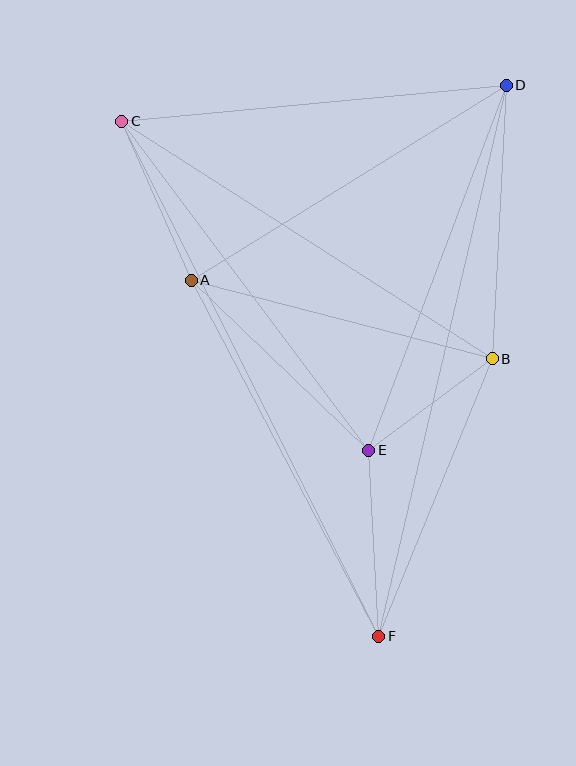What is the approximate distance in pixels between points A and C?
The distance between A and C is approximately 174 pixels.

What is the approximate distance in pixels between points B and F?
The distance between B and F is approximately 300 pixels.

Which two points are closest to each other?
Points B and E are closest to each other.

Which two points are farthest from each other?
Points C and F are farthest from each other.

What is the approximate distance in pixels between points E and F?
The distance between E and F is approximately 186 pixels.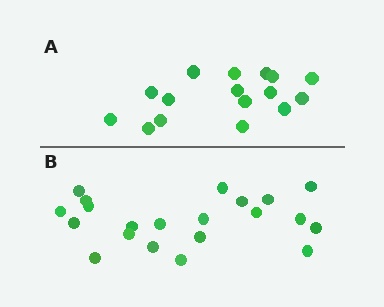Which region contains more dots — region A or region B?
Region B (the bottom region) has more dots.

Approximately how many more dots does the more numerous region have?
Region B has about 5 more dots than region A.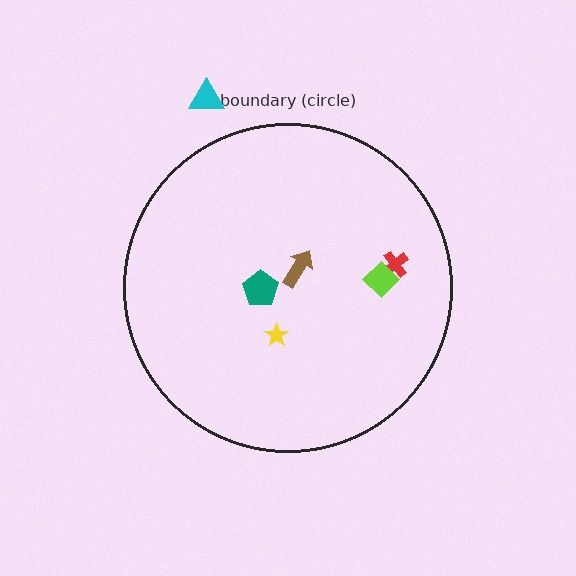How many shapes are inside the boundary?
5 inside, 1 outside.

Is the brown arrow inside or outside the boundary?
Inside.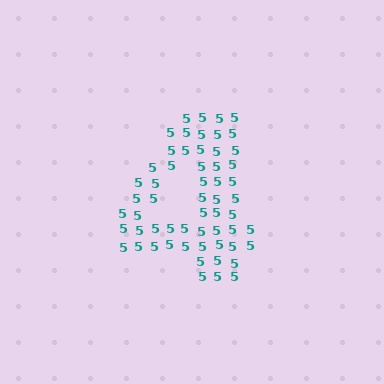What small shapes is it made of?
It is made of small digit 5's.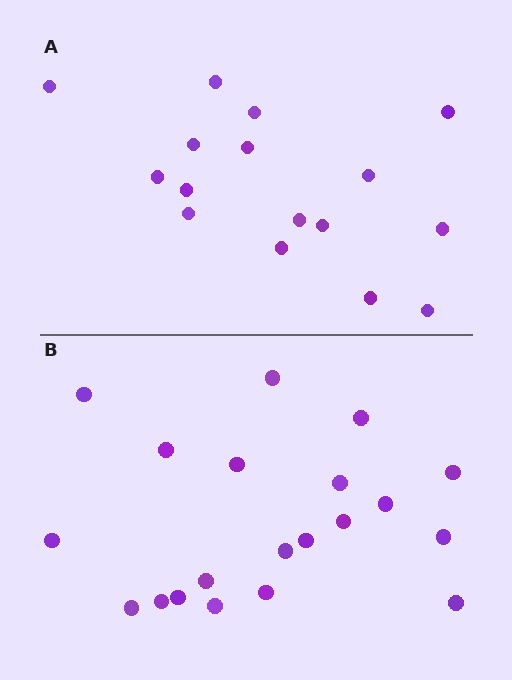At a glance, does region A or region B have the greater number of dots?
Region B (the bottom region) has more dots.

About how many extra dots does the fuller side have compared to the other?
Region B has about 4 more dots than region A.